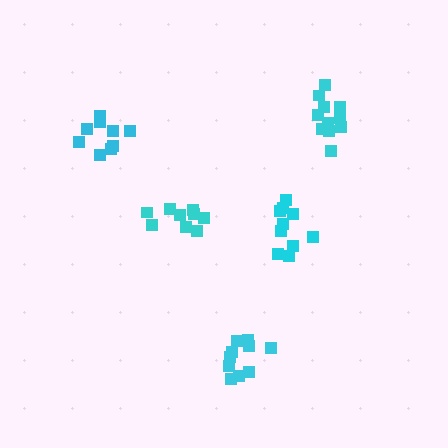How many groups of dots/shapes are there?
There are 5 groups.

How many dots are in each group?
Group 1: 10 dots, Group 2: 10 dots, Group 3: 11 dots, Group 4: 9 dots, Group 5: 9 dots (49 total).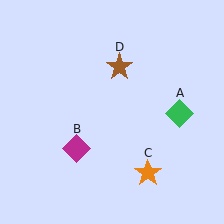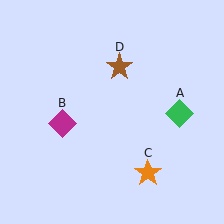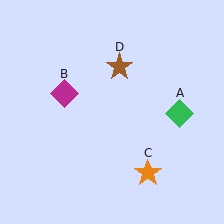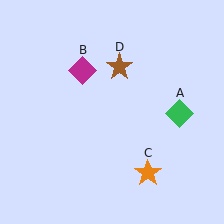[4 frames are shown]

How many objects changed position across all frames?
1 object changed position: magenta diamond (object B).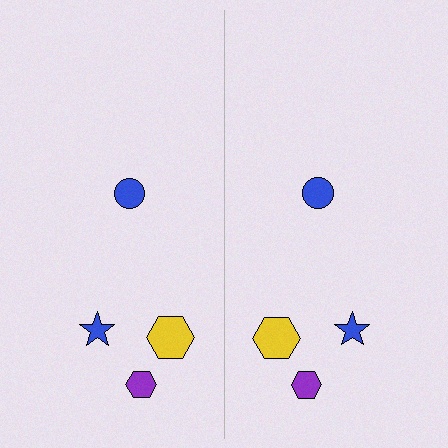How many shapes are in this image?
There are 8 shapes in this image.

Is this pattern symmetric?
Yes, this pattern has bilateral (reflection) symmetry.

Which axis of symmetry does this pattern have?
The pattern has a vertical axis of symmetry running through the center of the image.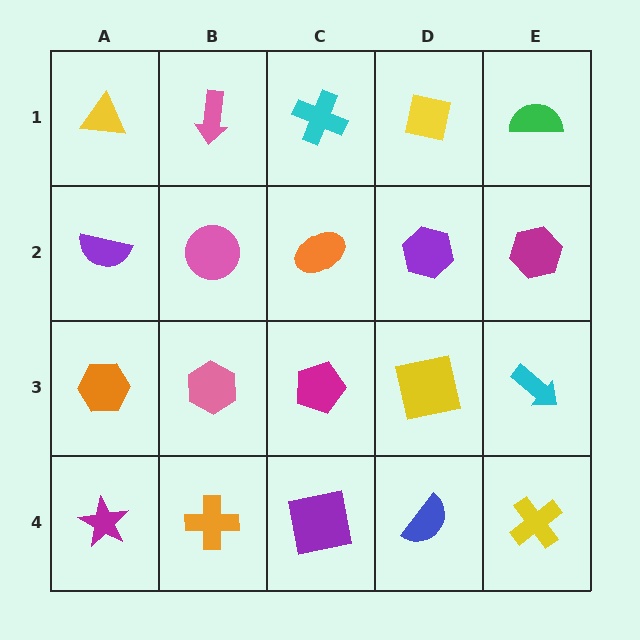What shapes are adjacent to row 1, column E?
A magenta hexagon (row 2, column E), a yellow square (row 1, column D).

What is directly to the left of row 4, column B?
A magenta star.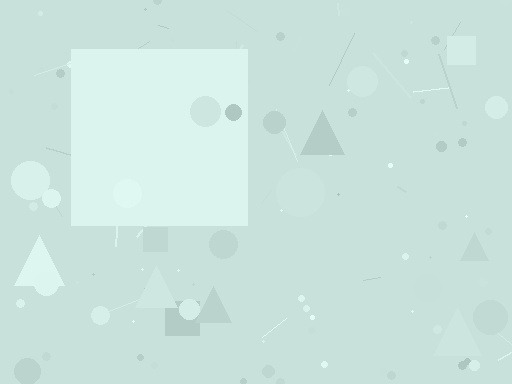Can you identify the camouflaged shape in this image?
The camouflaged shape is a square.